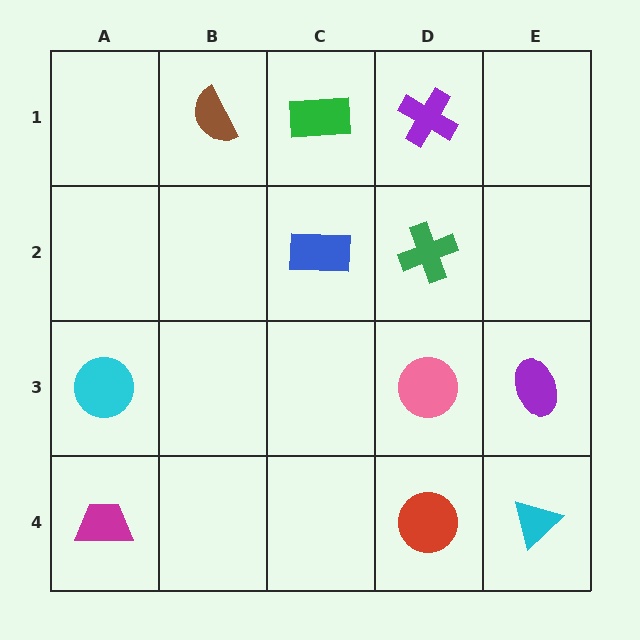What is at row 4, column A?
A magenta trapezoid.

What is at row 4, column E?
A cyan triangle.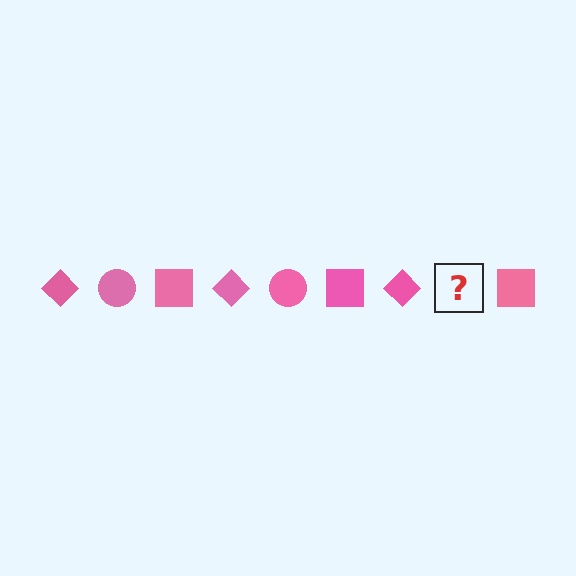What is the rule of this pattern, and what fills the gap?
The rule is that the pattern cycles through diamond, circle, square shapes in pink. The gap should be filled with a pink circle.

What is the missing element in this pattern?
The missing element is a pink circle.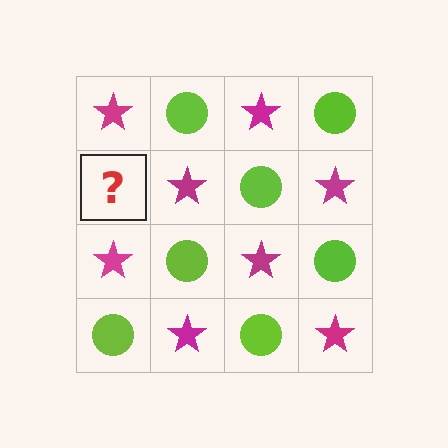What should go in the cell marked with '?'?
The missing cell should contain a lime circle.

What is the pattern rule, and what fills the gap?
The rule is that it alternates magenta star and lime circle in a checkerboard pattern. The gap should be filled with a lime circle.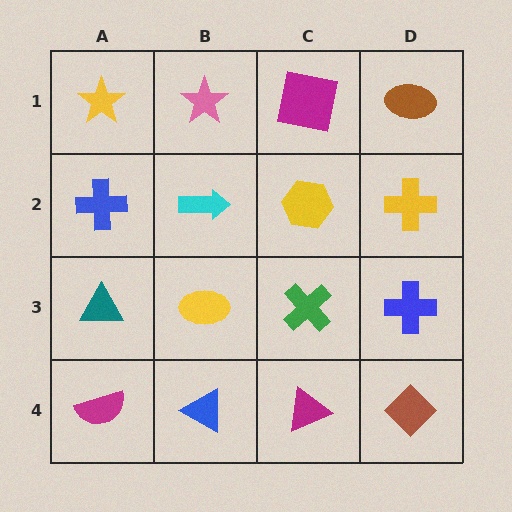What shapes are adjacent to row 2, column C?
A magenta square (row 1, column C), a green cross (row 3, column C), a cyan arrow (row 2, column B), a yellow cross (row 2, column D).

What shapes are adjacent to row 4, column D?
A blue cross (row 3, column D), a magenta triangle (row 4, column C).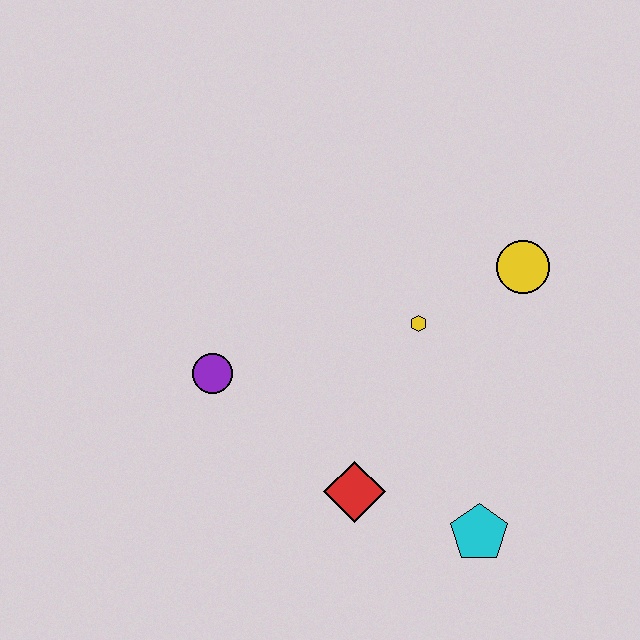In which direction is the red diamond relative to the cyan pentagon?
The red diamond is to the left of the cyan pentagon.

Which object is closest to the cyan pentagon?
The red diamond is closest to the cyan pentagon.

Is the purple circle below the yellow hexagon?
Yes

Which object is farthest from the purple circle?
The yellow circle is farthest from the purple circle.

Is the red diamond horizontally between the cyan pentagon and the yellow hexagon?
No